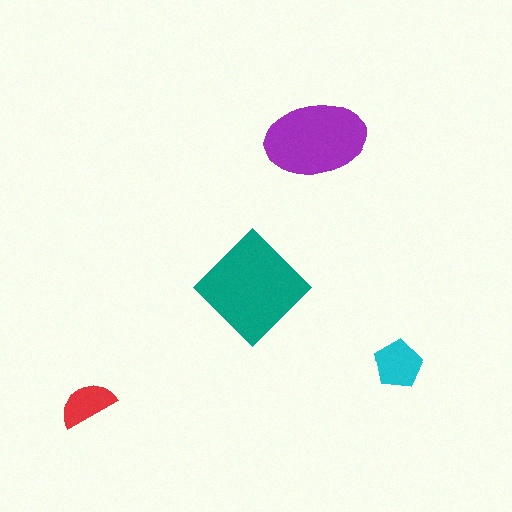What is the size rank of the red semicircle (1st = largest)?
4th.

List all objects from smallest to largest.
The red semicircle, the cyan pentagon, the purple ellipse, the teal diamond.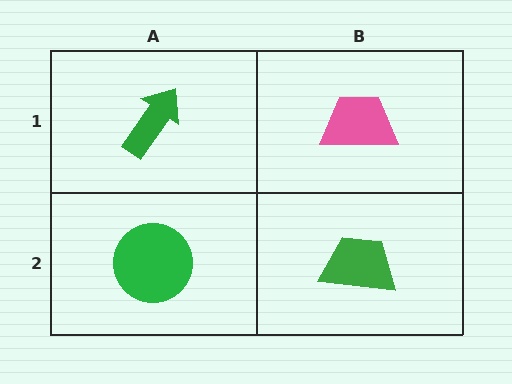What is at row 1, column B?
A pink trapezoid.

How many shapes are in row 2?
2 shapes.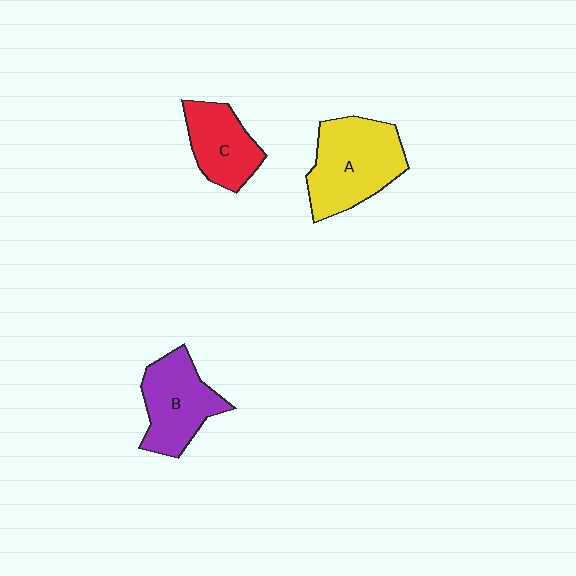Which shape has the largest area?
Shape A (yellow).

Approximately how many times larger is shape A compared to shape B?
Approximately 1.3 times.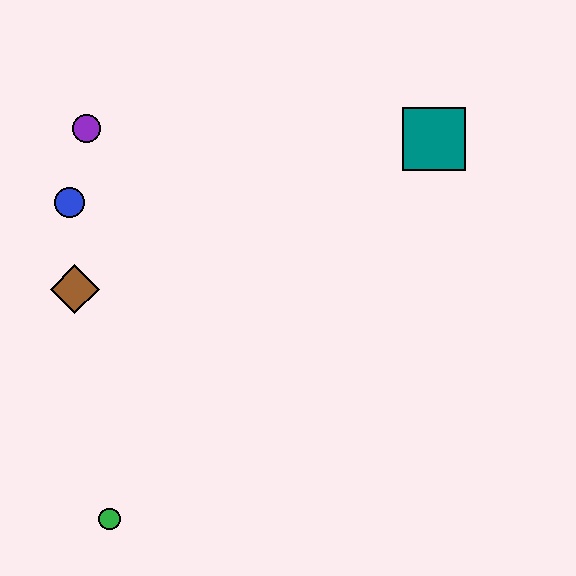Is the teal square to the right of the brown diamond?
Yes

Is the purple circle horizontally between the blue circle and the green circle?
Yes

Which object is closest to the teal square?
The purple circle is closest to the teal square.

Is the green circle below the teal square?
Yes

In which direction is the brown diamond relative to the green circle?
The brown diamond is above the green circle.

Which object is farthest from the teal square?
The green circle is farthest from the teal square.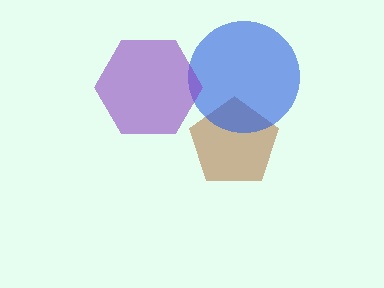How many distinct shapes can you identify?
There are 3 distinct shapes: a brown pentagon, a blue circle, a purple hexagon.